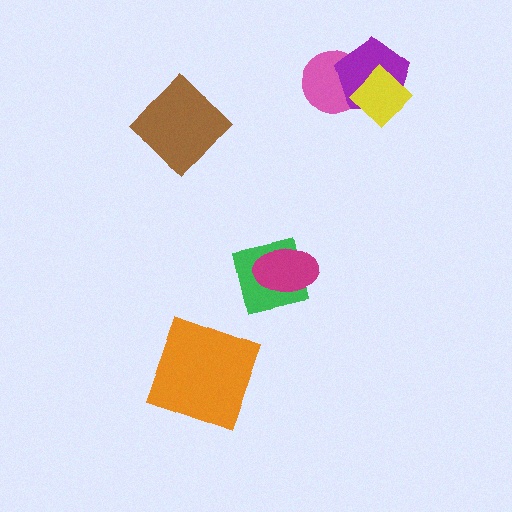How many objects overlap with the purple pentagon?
2 objects overlap with the purple pentagon.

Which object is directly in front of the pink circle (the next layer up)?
The purple pentagon is directly in front of the pink circle.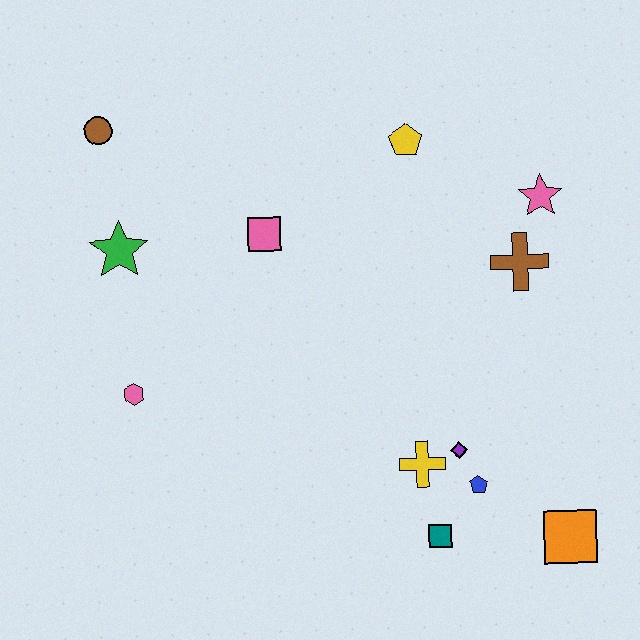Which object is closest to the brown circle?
The green star is closest to the brown circle.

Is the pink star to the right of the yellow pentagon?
Yes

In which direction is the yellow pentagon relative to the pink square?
The yellow pentagon is to the right of the pink square.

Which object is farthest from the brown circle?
The orange square is farthest from the brown circle.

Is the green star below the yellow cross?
No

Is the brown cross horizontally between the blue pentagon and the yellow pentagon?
No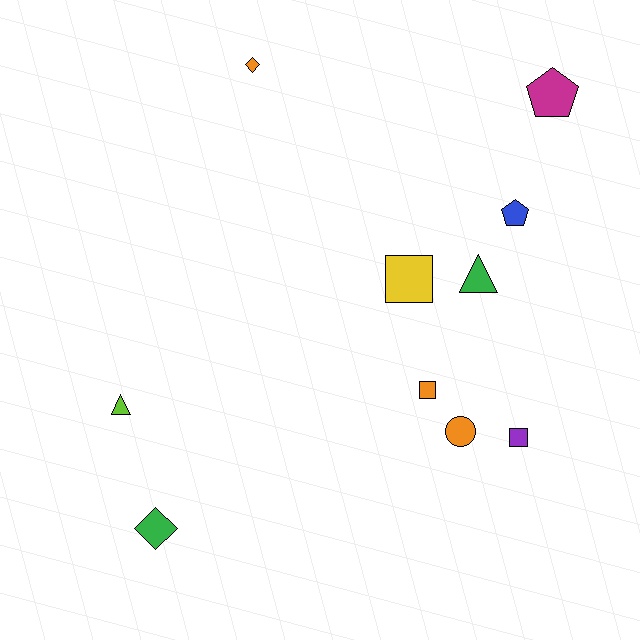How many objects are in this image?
There are 10 objects.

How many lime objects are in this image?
There is 1 lime object.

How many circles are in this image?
There is 1 circle.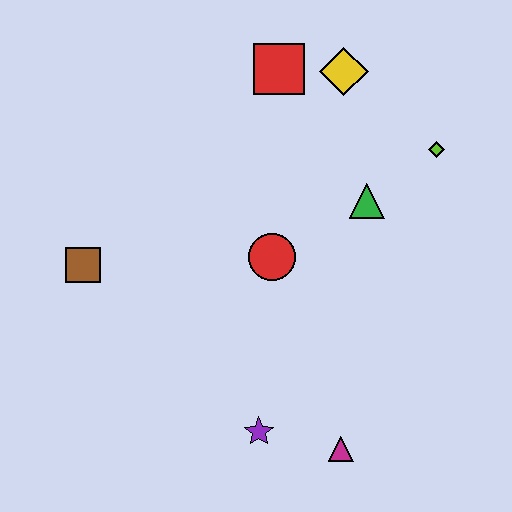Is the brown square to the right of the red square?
No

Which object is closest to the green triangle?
The lime diamond is closest to the green triangle.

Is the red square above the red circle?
Yes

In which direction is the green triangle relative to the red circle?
The green triangle is to the right of the red circle.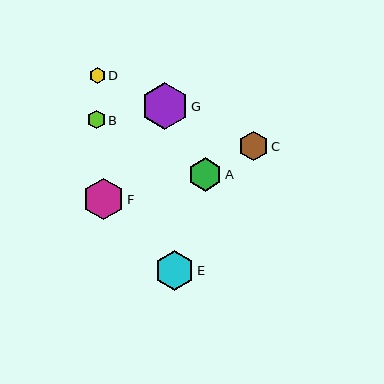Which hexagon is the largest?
Hexagon G is the largest with a size of approximately 47 pixels.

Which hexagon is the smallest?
Hexagon D is the smallest with a size of approximately 16 pixels.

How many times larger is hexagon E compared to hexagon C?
Hexagon E is approximately 1.3 times the size of hexagon C.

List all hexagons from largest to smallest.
From largest to smallest: G, F, E, A, C, B, D.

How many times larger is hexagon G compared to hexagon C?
Hexagon G is approximately 1.6 times the size of hexagon C.